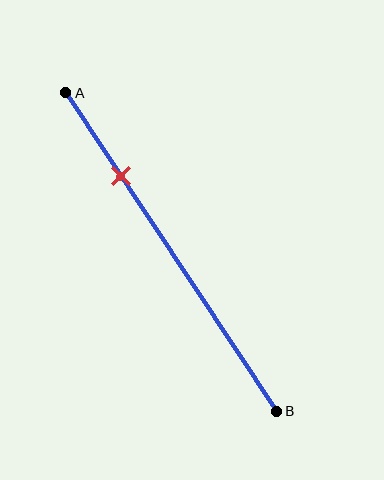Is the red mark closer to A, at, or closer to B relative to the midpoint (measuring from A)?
The red mark is closer to point A than the midpoint of segment AB.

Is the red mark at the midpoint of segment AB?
No, the mark is at about 25% from A, not at the 50% midpoint.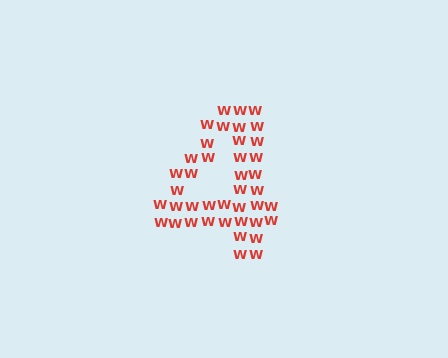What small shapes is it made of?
It is made of small letter W's.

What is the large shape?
The large shape is the digit 4.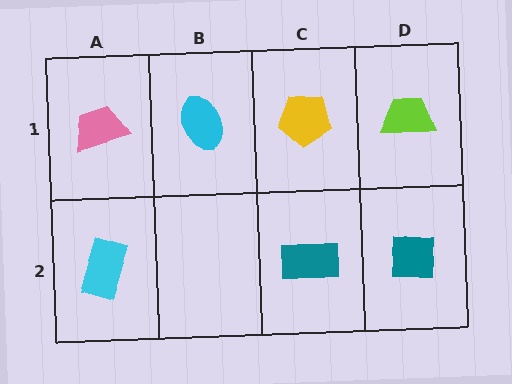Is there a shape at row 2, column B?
No, that cell is empty.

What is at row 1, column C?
A yellow pentagon.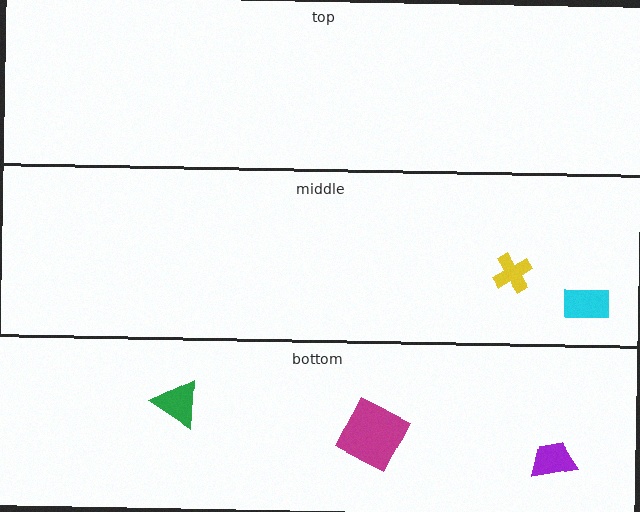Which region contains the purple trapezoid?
The bottom region.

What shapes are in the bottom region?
The purple trapezoid, the green triangle, the magenta square.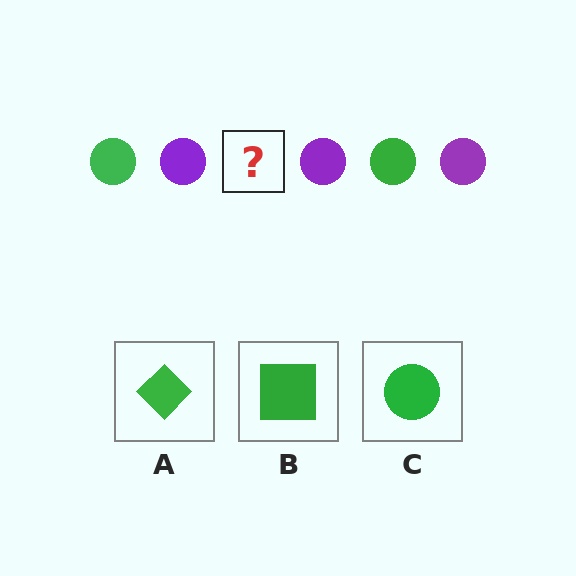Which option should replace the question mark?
Option C.